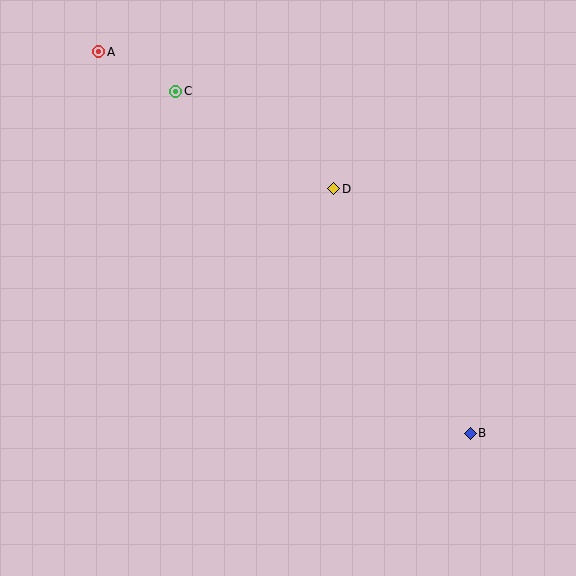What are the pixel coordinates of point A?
Point A is at (99, 52).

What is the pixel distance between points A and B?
The distance between A and B is 533 pixels.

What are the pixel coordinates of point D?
Point D is at (334, 189).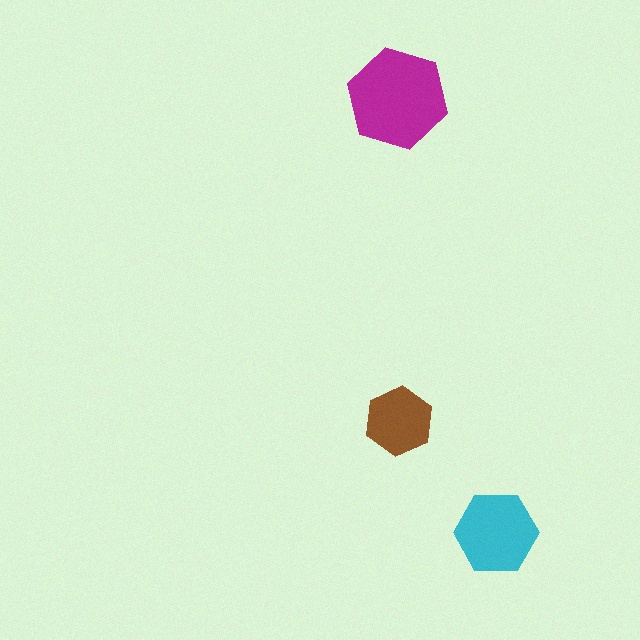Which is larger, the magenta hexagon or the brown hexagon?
The magenta one.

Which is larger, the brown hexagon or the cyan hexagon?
The cyan one.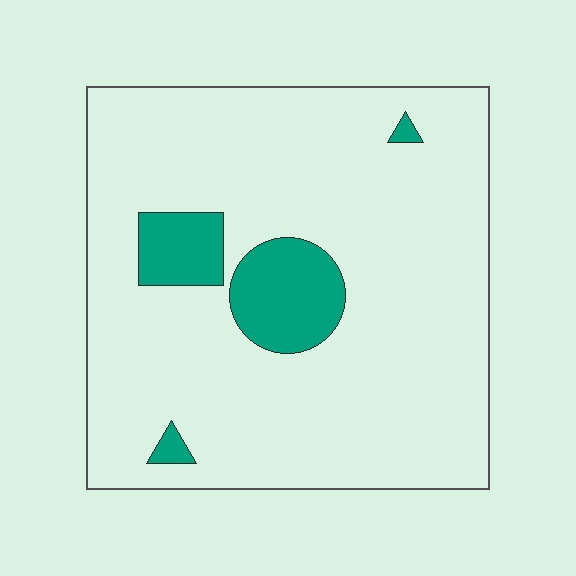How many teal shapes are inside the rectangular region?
4.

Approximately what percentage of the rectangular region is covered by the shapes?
Approximately 10%.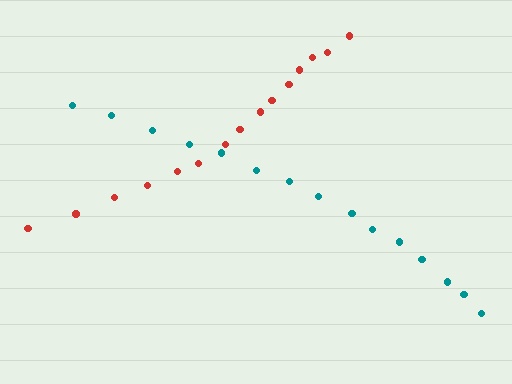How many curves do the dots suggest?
There are 2 distinct paths.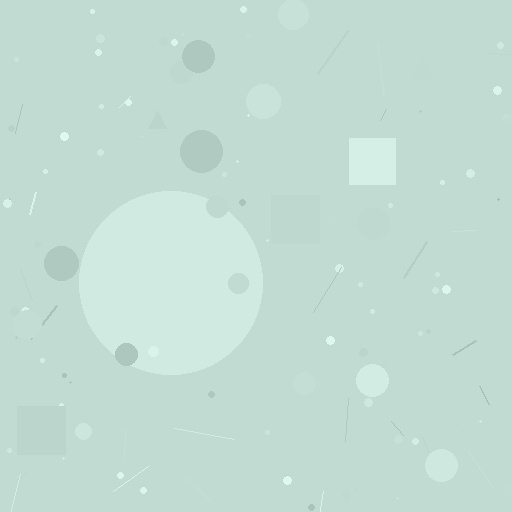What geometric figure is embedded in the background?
A circle is embedded in the background.